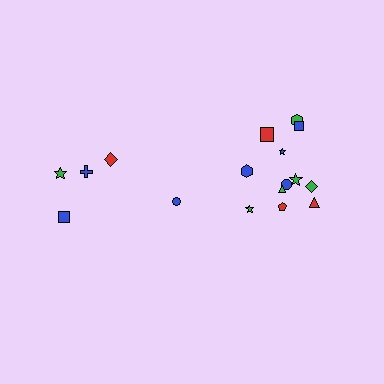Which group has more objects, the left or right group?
The right group.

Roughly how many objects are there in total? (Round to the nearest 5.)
Roughly 15 objects in total.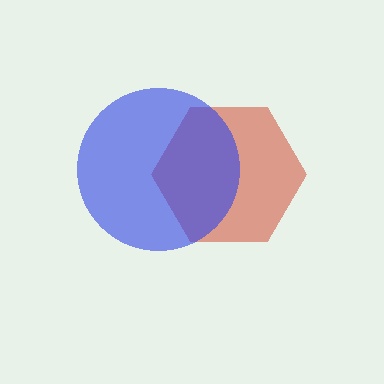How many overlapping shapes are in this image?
There are 2 overlapping shapes in the image.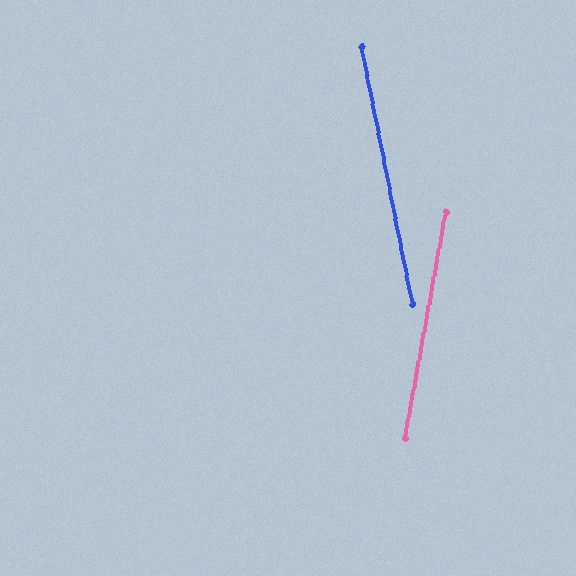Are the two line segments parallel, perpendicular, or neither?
Neither parallel nor perpendicular — they differ by about 21°.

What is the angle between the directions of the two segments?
Approximately 21 degrees.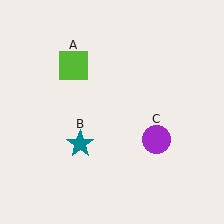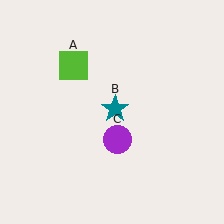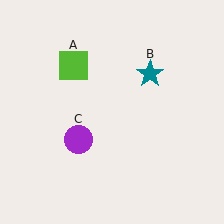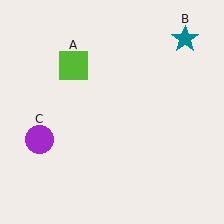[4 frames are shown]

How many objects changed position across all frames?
2 objects changed position: teal star (object B), purple circle (object C).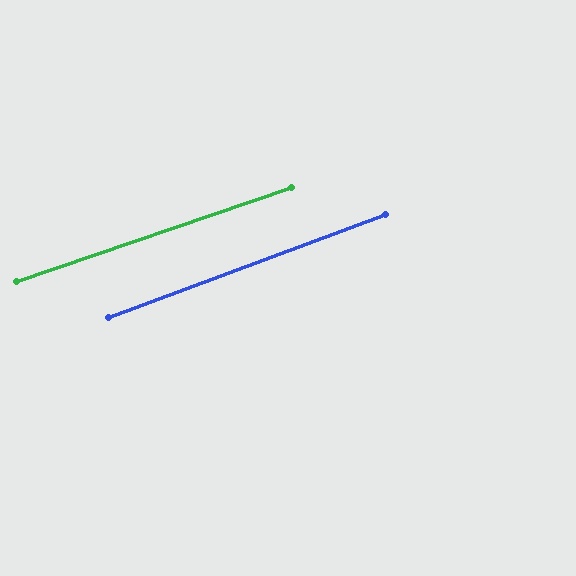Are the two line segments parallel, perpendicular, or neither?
Parallel — their directions differ by only 1.7°.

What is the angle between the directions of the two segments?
Approximately 2 degrees.